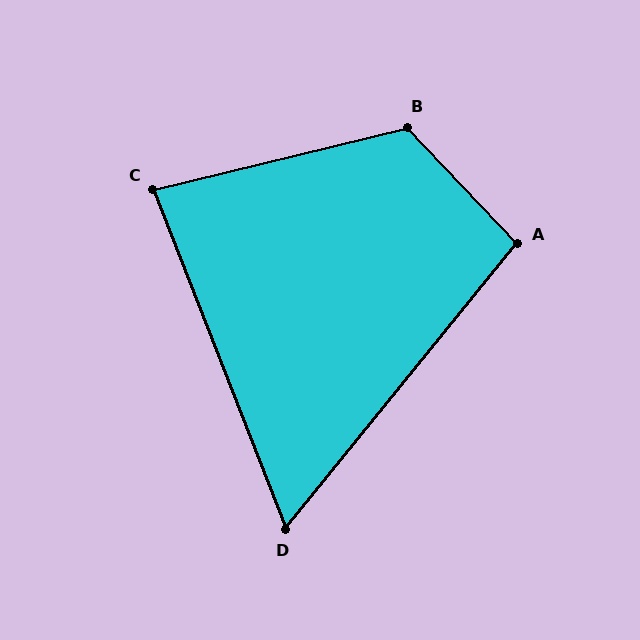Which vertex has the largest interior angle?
B, at approximately 120 degrees.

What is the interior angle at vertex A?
Approximately 97 degrees (obtuse).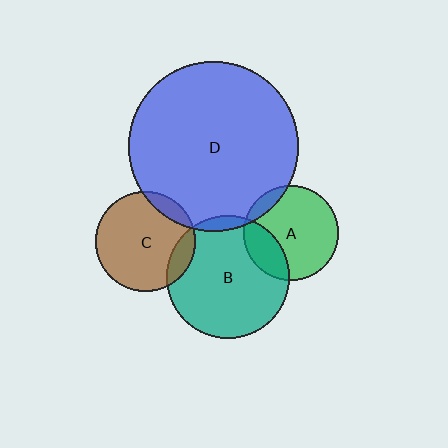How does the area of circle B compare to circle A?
Approximately 1.7 times.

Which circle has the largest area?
Circle D (blue).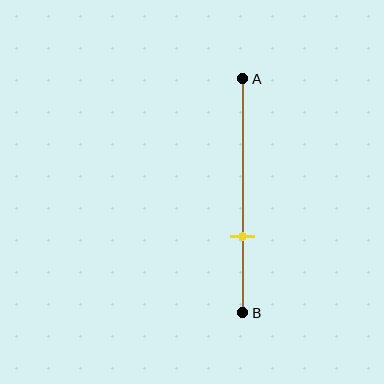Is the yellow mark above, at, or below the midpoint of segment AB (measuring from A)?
The yellow mark is below the midpoint of segment AB.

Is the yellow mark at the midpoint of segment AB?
No, the mark is at about 65% from A, not at the 50% midpoint.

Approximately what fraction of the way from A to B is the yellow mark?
The yellow mark is approximately 65% of the way from A to B.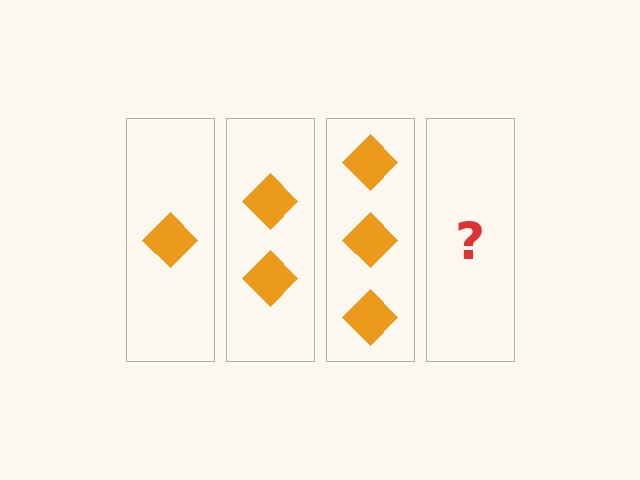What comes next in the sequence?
The next element should be 4 diamonds.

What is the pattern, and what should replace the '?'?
The pattern is that each step adds one more diamond. The '?' should be 4 diamonds.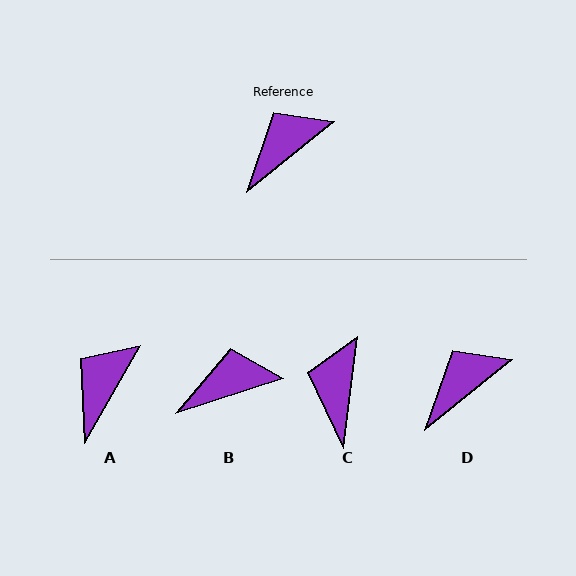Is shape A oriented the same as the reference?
No, it is off by about 21 degrees.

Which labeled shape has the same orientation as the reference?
D.